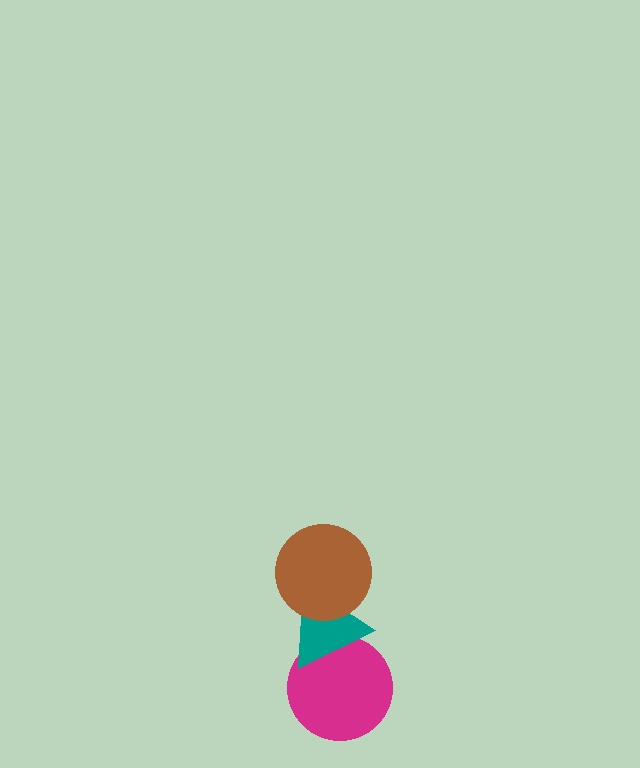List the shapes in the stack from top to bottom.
From top to bottom: the brown circle, the teal triangle, the magenta circle.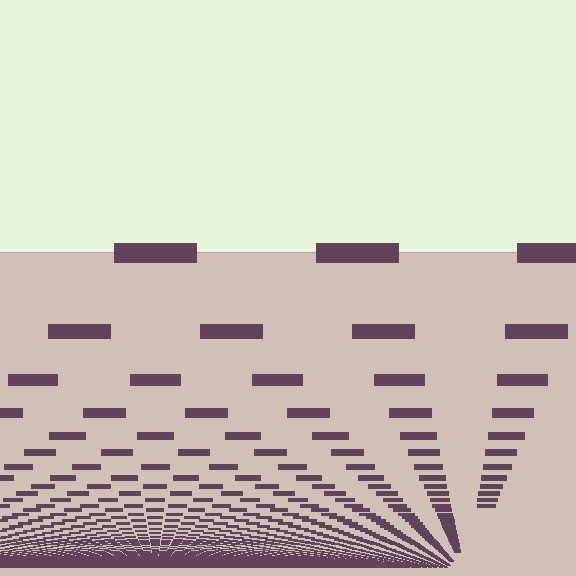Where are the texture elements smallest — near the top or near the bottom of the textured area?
Near the bottom.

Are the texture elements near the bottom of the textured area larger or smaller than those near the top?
Smaller. The gradient is inverted — elements near the bottom are smaller and denser.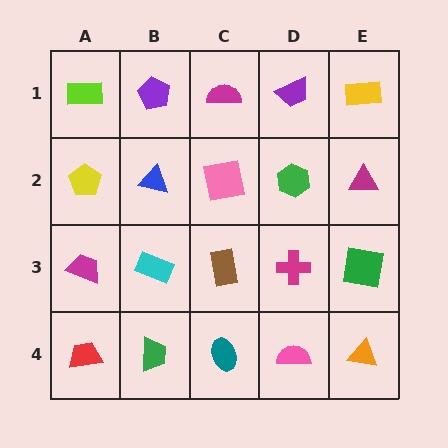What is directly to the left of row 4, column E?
A pink semicircle.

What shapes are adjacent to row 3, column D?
A green hexagon (row 2, column D), a pink semicircle (row 4, column D), a brown rectangle (row 3, column C), a green square (row 3, column E).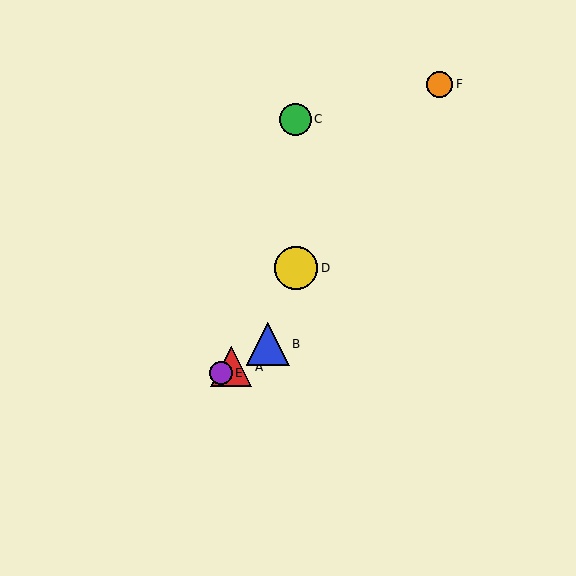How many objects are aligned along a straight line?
3 objects (A, B, E) are aligned along a straight line.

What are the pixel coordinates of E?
Object E is at (221, 373).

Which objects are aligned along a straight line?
Objects A, B, E are aligned along a straight line.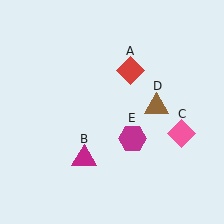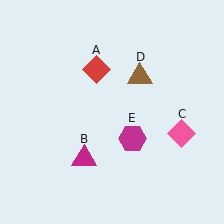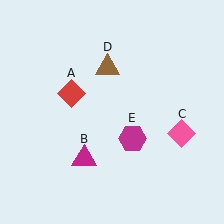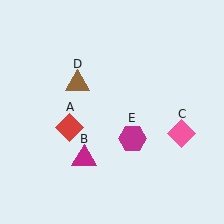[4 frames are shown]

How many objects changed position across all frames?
2 objects changed position: red diamond (object A), brown triangle (object D).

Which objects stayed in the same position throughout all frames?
Magenta triangle (object B) and pink diamond (object C) and magenta hexagon (object E) remained stationary.